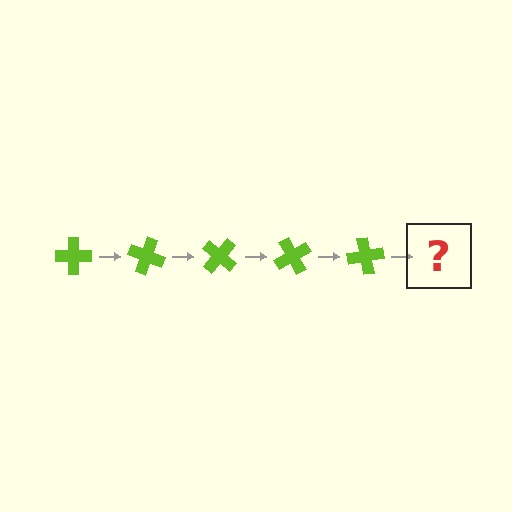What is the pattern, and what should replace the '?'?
The pattern is that the cross rotates 20 degrees each step. The '?' should be a lime cross rotated 100 degrees.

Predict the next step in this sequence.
The next step is a lime cross rotated 100 degrees.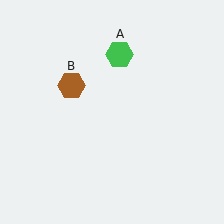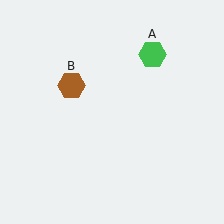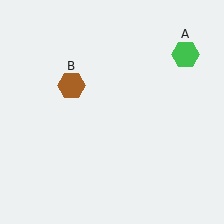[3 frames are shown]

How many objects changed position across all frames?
1 object changed position: green hexagon (object A).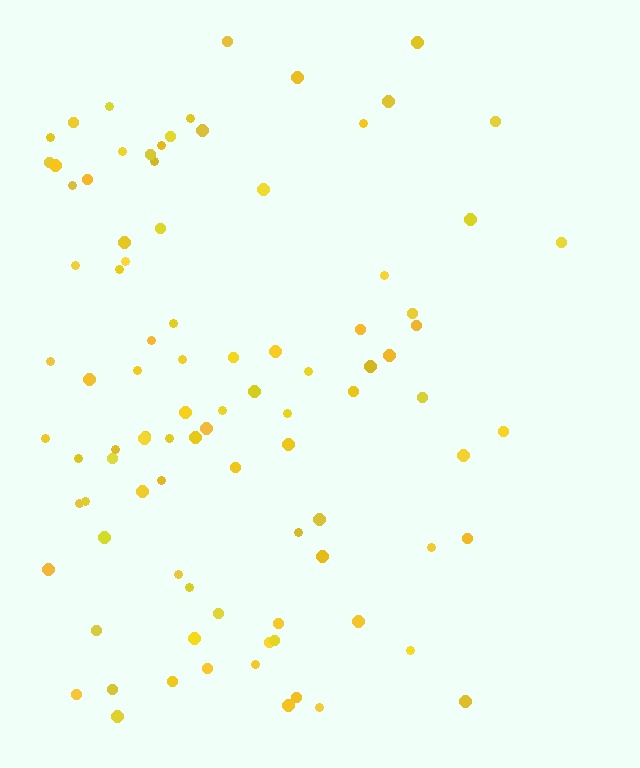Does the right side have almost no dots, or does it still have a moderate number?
Still a moderate number, just noticeably fewer than the left.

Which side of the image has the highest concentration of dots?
The left.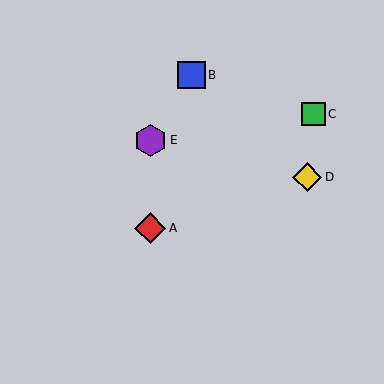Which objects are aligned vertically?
Objects A, E are aligned vertically.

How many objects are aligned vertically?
2 objects (A, E) are aligned vertically.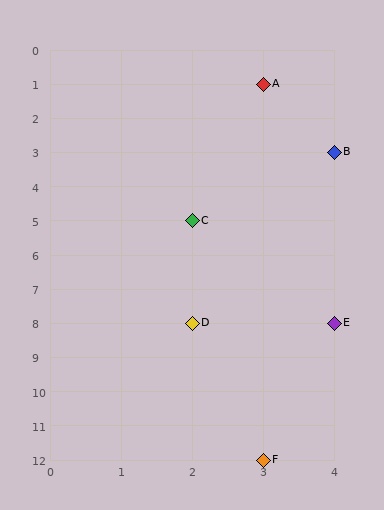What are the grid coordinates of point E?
Point E is at grid coordinates (4, 8).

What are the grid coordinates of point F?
Point F is at grid coordinates (3, 12).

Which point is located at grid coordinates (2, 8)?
Point D is at (2, 8).